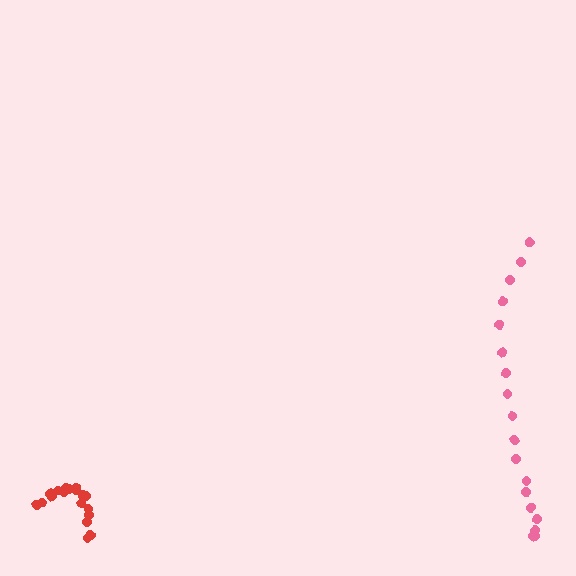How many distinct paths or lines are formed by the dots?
There are 2 distinct paths.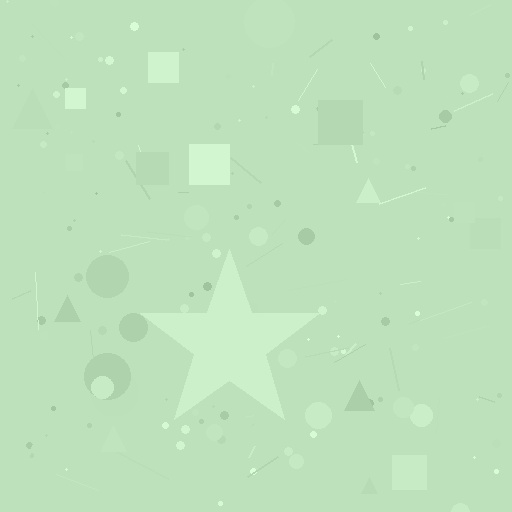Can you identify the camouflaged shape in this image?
The camouflaged shape is a star.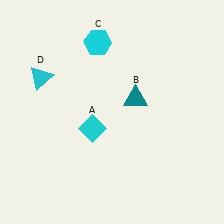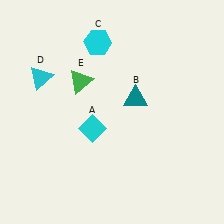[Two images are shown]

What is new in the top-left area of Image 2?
A green triangle (E) was added in the top-left area of Image 2.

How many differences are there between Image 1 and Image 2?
There is 1 difference between the two images.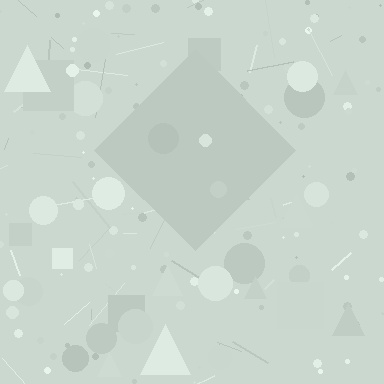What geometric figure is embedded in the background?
A diamond is embedded in the background.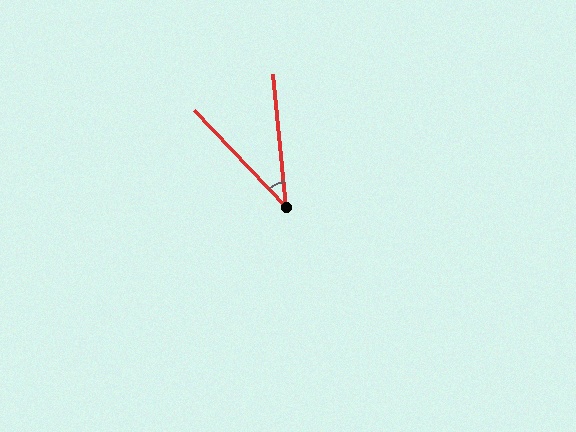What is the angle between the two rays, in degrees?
Approximately 37 degrees.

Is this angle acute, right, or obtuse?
It is acute.